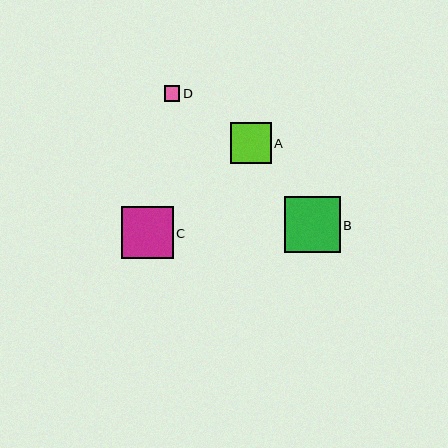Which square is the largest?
Square B is the largest with a size of approximately 56 pixels.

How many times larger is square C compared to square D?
Square C is approximately 3.3 times the size of square D.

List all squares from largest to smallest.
From largest to smallest: B, C, A, D.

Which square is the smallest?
Square D is the smallest with a size of approximately 16 pixels.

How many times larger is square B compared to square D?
Square B is approximately 3.6 times the size of square D.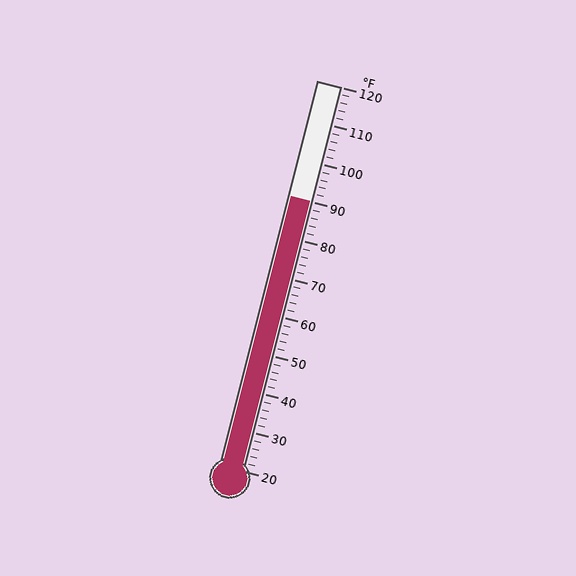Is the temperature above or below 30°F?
The temperature is above 30°F.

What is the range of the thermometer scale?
The thermometer scale ranges from 20°F to 120°F.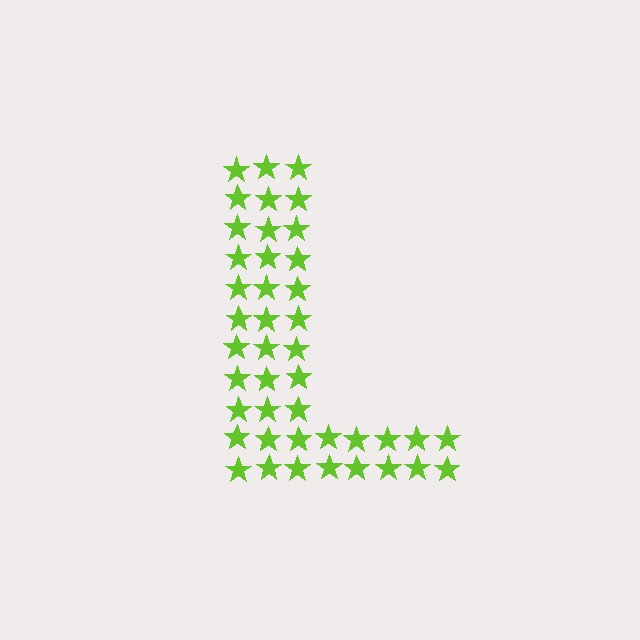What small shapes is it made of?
It is made of small stars.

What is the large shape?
The large shape is the letter L.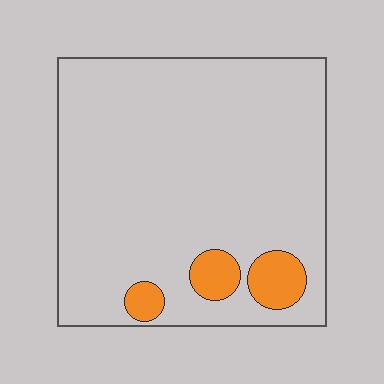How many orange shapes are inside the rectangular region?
3.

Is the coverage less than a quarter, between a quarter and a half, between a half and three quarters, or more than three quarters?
Less than a quarter.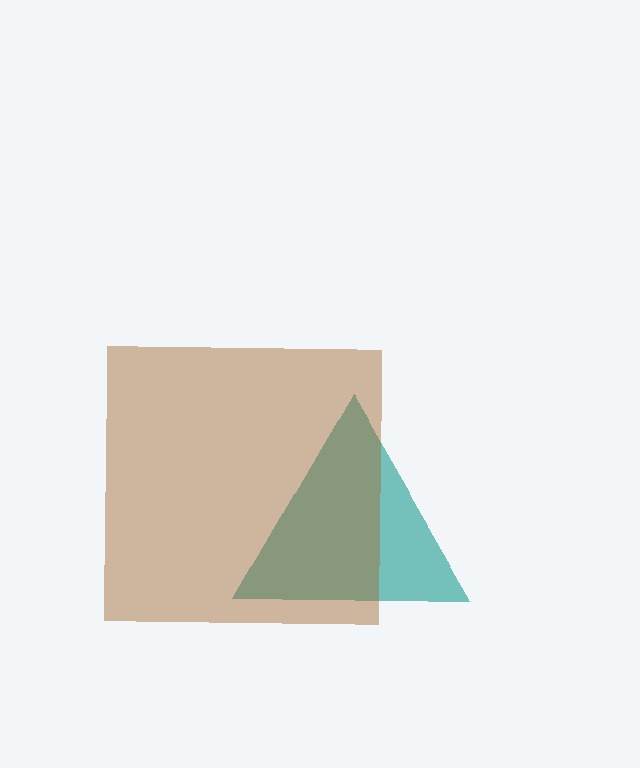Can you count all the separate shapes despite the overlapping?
Yes, there are 2 separate shapes.